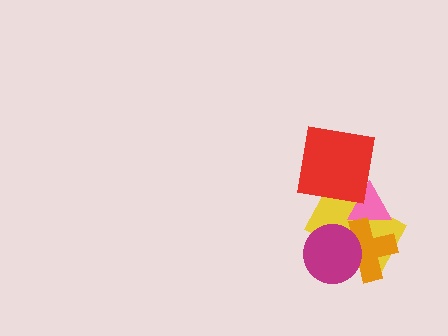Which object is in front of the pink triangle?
The orange cross is in front of the pink triangle.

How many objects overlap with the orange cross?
3 objects overlap with the orange cross.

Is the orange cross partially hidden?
Yes, it is partially covered by another shape.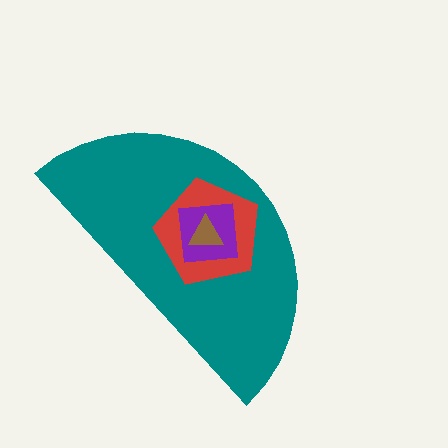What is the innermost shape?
The brown triangle.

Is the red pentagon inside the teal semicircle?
Yes.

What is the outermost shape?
The teal semicircle.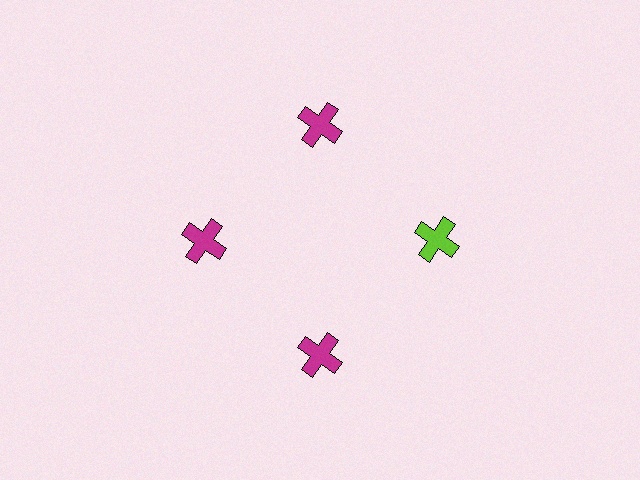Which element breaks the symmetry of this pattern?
The lime cross at roughly the 3 o'clock position breaks the symmetry. All other shapes are magenta crosses.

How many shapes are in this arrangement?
There are 4 shapes arranged in a ring pattern.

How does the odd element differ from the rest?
It has a different color: lime instead of magenta.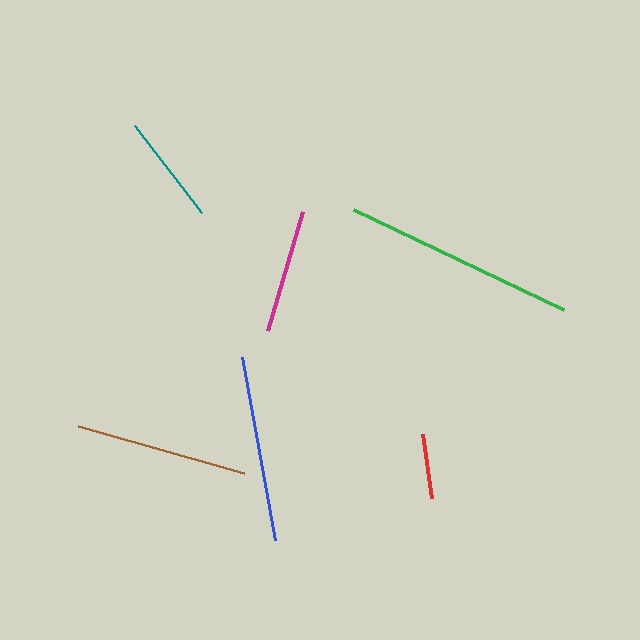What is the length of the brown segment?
The brown segment is approximately 172 pixels long.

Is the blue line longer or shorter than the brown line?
The blue line is longer than the brown line.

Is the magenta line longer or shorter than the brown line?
The brown line is longer than the magenta line.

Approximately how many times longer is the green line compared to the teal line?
The green line is approximately 2.1 times the length of the teal line.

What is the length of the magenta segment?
The magenta segment is approximately 124 pixels long.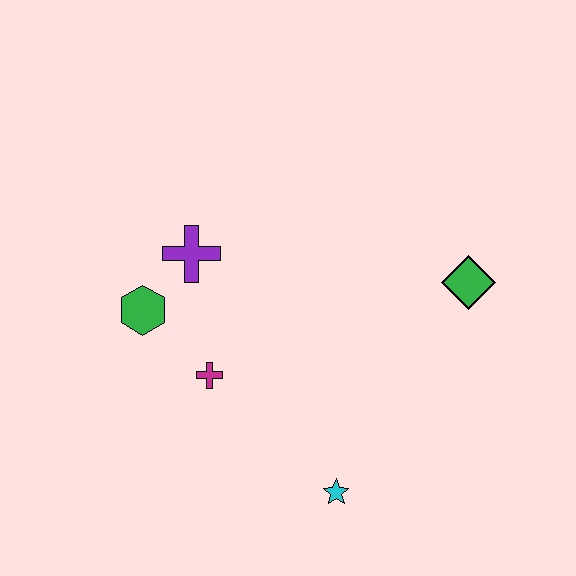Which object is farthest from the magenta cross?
The green diamond is farthest from the magenta cross.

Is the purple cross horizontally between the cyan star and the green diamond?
No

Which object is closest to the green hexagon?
The purple cross is closest to the green hexagon.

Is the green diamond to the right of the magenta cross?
Yes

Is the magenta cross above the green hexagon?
No